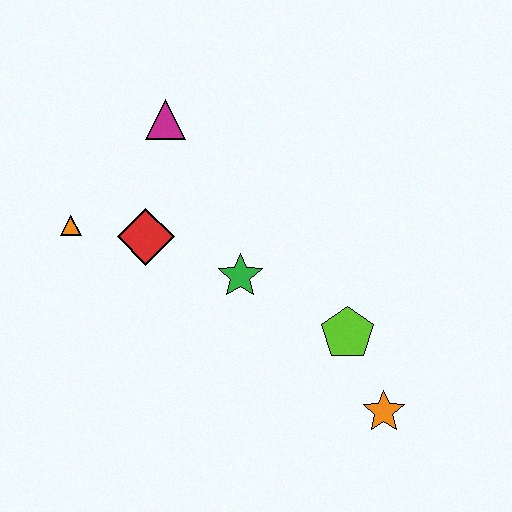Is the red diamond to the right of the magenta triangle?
No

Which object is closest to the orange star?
The lime pentagon is closest to the orange star.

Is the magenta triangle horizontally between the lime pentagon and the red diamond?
Yes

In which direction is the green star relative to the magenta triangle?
The green star is below the magenta triangle.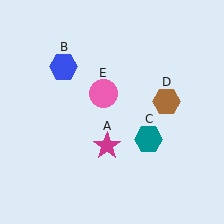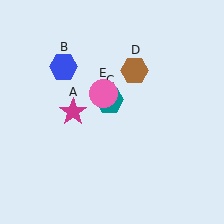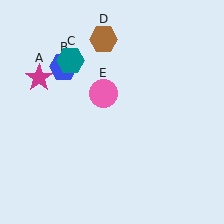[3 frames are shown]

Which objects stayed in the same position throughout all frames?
Blue hexagon (object B) and pink circle (object E) remained stationary.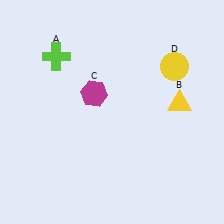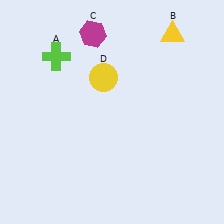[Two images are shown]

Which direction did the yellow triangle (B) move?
The yellow triangle (B) moved up.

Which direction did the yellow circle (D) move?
The yellow circle (D) moved left.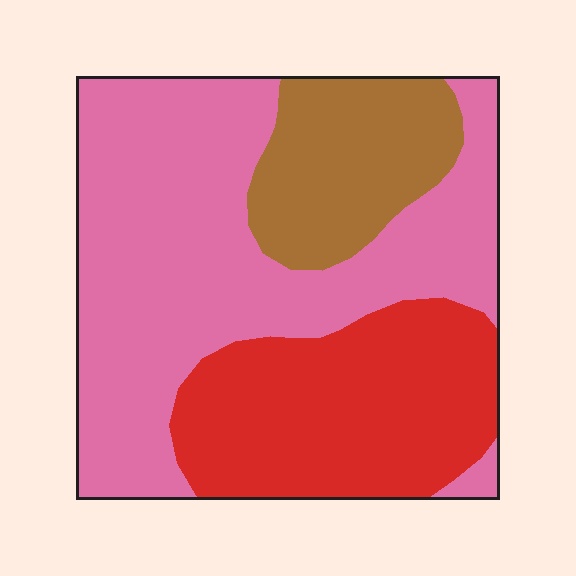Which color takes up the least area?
Brown, at roughly 15%.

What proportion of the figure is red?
Red covers 30% of the figure.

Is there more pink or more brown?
Pink.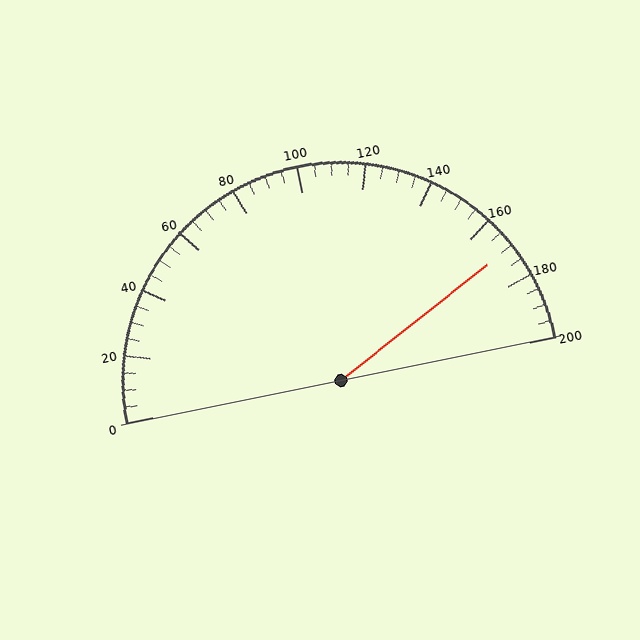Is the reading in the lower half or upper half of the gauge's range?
The reading is in the upper half of the range (0 to 200).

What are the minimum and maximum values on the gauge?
The gauge ranges from 0 to 200.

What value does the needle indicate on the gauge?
The needle indicates approximately 170.